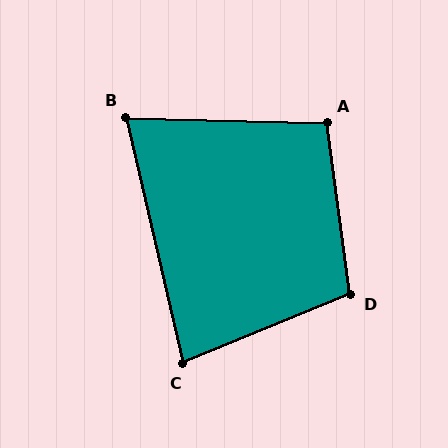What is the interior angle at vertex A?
Approximately 99 degrees (obtuse).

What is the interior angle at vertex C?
Approximately 81 degrees (acute).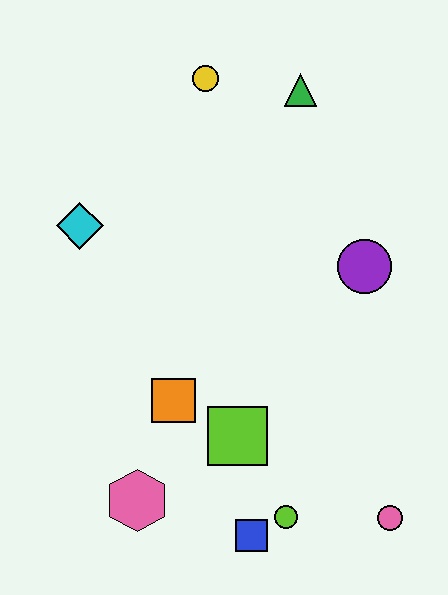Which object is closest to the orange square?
The lime square is closest to the orange square.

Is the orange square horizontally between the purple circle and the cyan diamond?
Yes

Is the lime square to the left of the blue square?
Yes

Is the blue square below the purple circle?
Yes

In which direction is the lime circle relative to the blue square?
The lime circle is to the right of the blue square.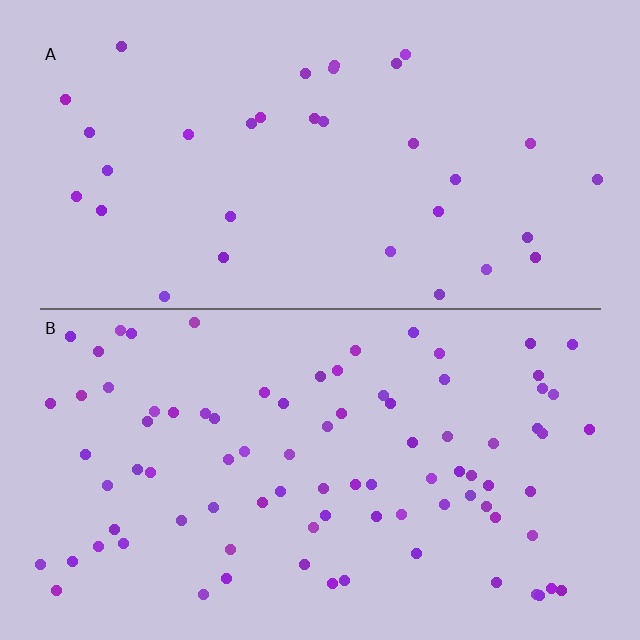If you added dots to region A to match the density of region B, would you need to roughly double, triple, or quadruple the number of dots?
Approximately triple.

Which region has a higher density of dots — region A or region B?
B (the bottom).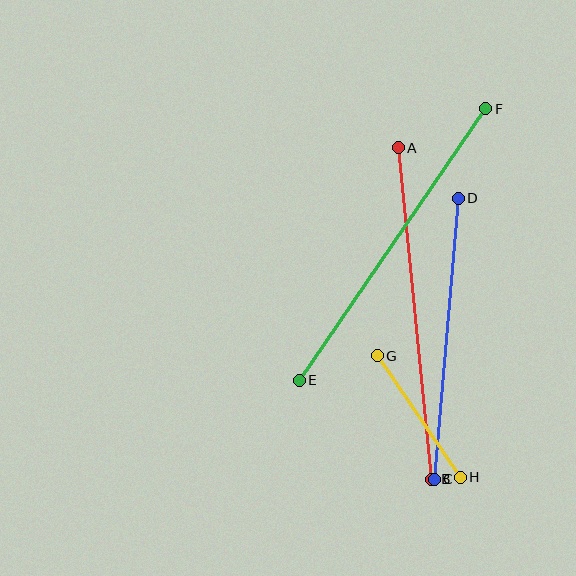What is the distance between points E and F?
The distance is approximately 329 pixels.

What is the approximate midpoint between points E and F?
The midpoint is at approximately (393, 244) pixels.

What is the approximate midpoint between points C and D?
The midpoint is at approximately (446, 339) pixels.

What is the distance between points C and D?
The distance is approximately 282 pixels.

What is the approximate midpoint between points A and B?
The midpoint is at approximately (415, 314) pixels.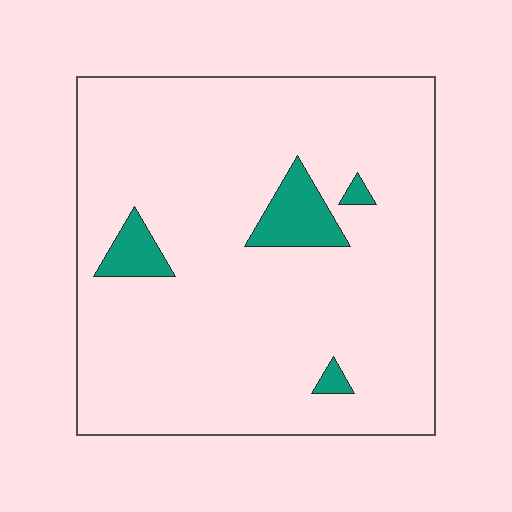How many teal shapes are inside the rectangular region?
4.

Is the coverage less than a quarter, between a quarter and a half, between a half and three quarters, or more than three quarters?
Less than a quarter.